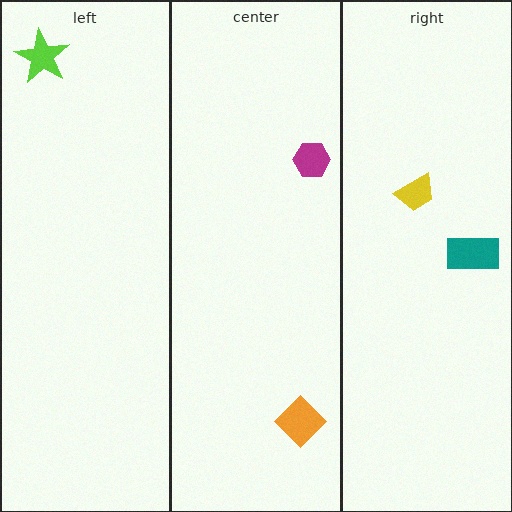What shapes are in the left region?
The lime star.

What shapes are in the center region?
The orange diamond, the magenta hexagon.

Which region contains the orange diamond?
The center region.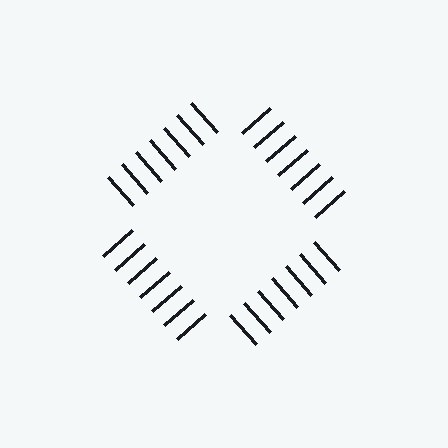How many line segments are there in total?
28 — 7 along each of the 4 edges.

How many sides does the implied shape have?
4 sides — the line-ends trace a square.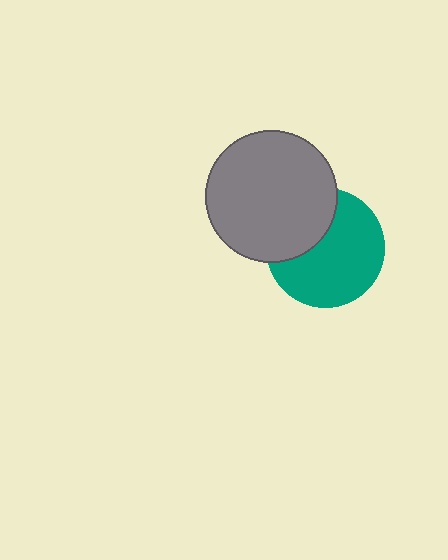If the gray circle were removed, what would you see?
You would see the complete teal circle.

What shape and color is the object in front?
The object in front is a gray circle.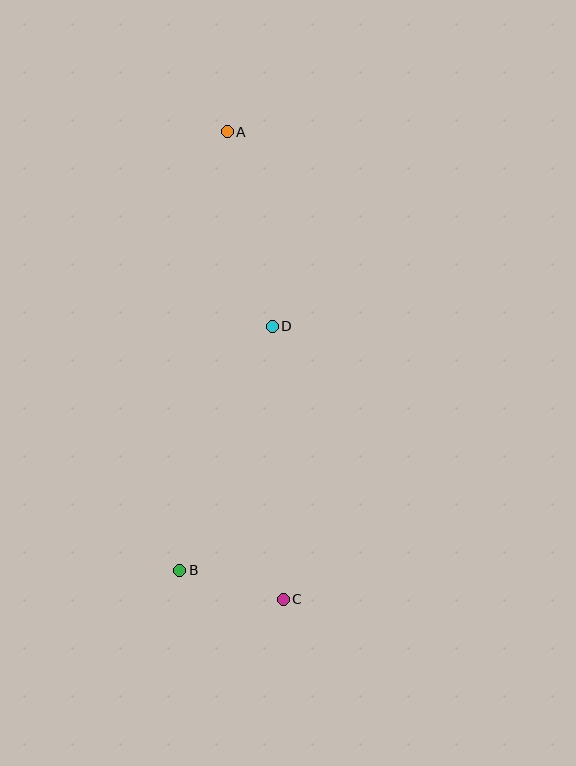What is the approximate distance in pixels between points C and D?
The distance between C and D is approximately 273 pixels.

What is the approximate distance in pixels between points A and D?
The distance between A and D is approximately 200 pixels.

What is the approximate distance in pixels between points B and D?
The distance between B and D is approximately 261 pixels.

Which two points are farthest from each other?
Points A and C are farthest from each other.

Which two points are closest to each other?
Points B and C are closest to each other.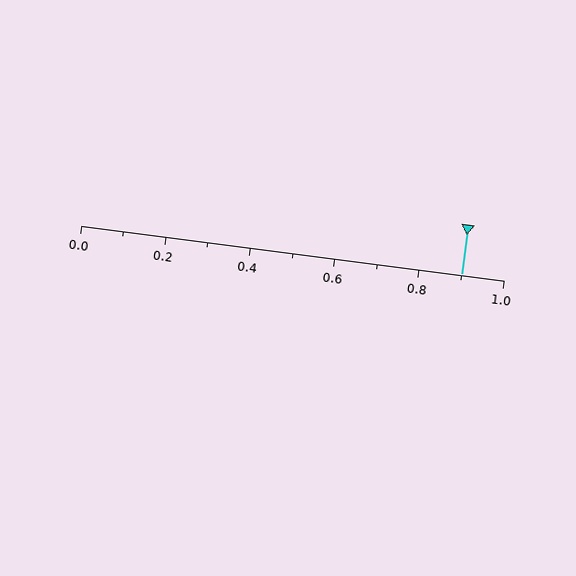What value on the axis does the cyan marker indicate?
The marker indicates approximately 0.9.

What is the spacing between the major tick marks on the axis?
The major ticks are spaced 0.2 apart.